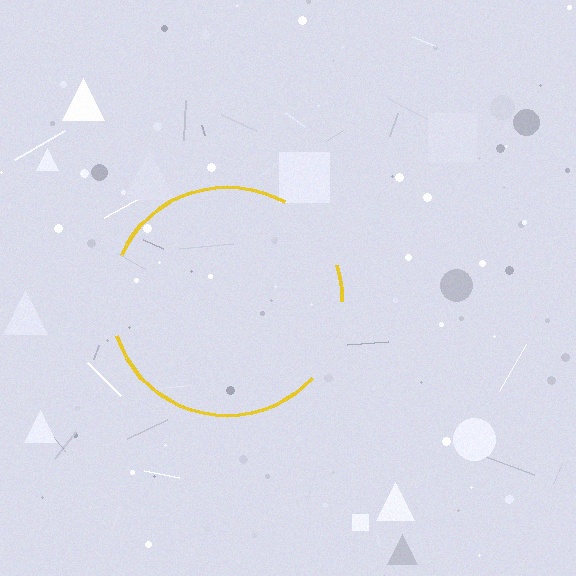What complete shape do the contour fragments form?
The contour fragments form a circle.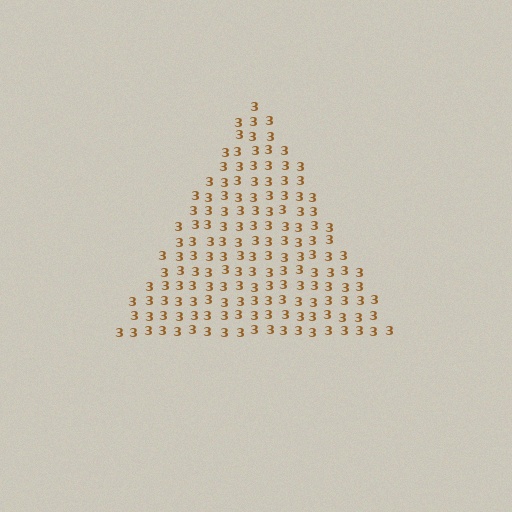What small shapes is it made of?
It is made of small digit 3's.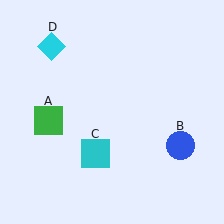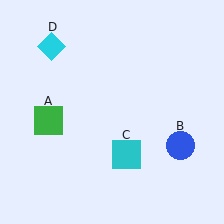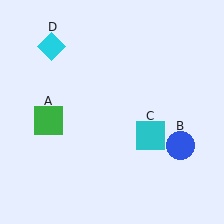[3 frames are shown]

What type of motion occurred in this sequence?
The cyan square (object C) rotated counterclockwise around the center of the scene.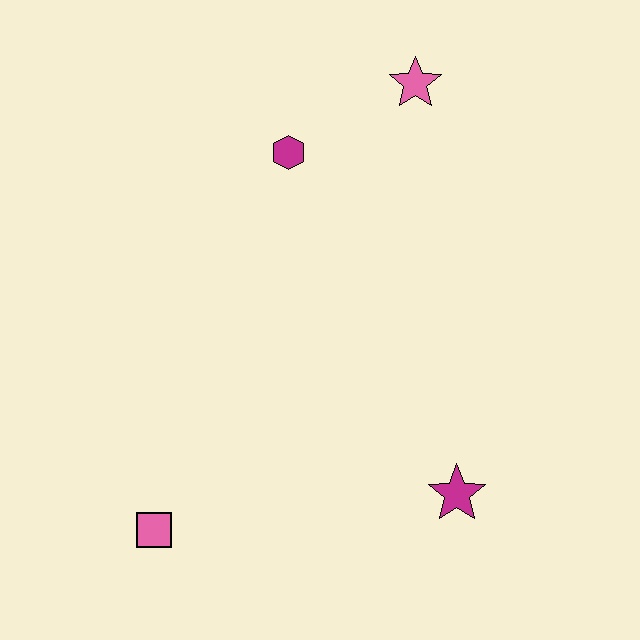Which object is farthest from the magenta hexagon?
The pink square is farthest from the magenta hexagon.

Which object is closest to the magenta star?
The pink square is closest to the magenta star.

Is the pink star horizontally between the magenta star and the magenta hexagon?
Yes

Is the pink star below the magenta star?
No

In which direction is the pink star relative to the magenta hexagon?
The pink star is to the right of the magenta hexagon.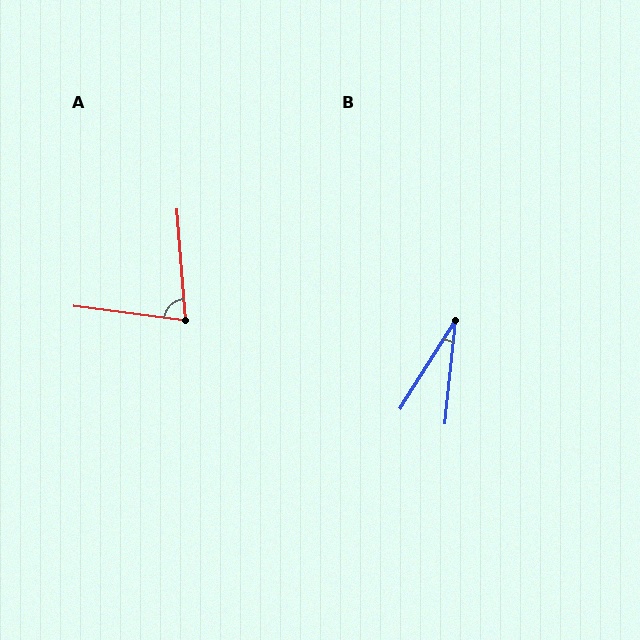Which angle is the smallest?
B, at approximately 27 degrees.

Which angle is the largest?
A, at approximately 79 degrees.